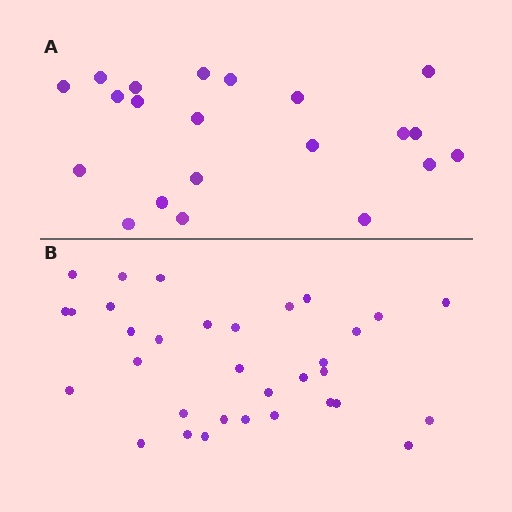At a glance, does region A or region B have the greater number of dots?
Region B (the bottom region) has more dots.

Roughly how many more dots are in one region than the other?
Region B has roughly 12 or so more dots than region A.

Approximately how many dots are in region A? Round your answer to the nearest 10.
About 20 dots. (The exact count is 21, which rounds to 20.)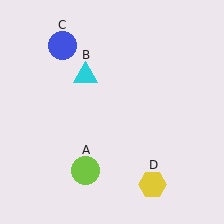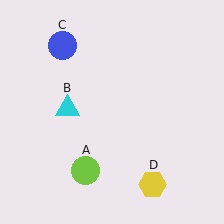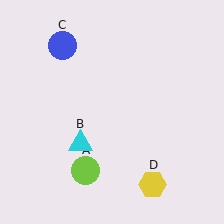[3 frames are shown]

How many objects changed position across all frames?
1 object changed position: cyan triangle (object B).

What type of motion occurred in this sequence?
The cyan triangle (object B) rotated counterclockwise around the center of the scene.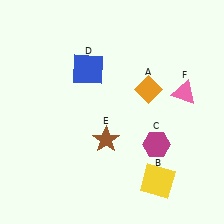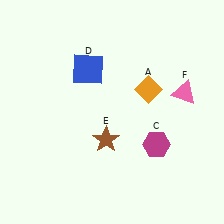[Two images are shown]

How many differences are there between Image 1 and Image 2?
There is 1 difference between the two images.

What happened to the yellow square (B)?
The yellow square (B) was removed in Image 2. It was in the bottom-right area of Image 1.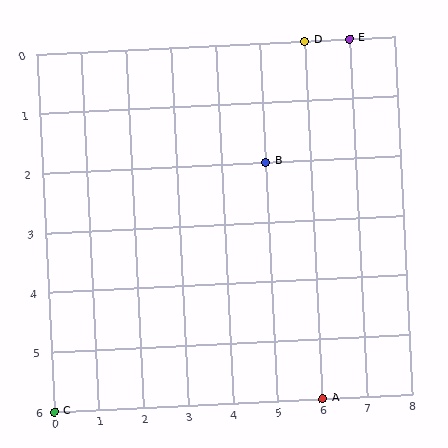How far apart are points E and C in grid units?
Points E and C are 7 columns and 6 rows apart (about 9.2 grid units diagonally).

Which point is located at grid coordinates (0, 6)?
Point C is at (0, 6).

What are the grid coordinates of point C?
Point C is at grid coordinates (0, 6).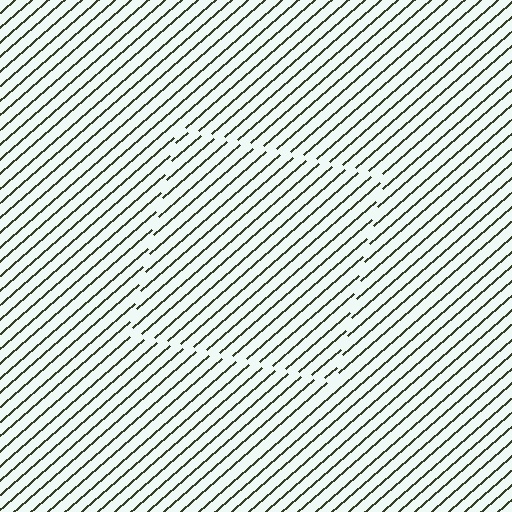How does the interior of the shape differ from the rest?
The interior of the shape contains the same grating, shifted by half a period — the contour is defined by the phase discontinuity where line-ends from the inner and outer gratings abut.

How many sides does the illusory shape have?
4 sides — the line-ends trace a square.